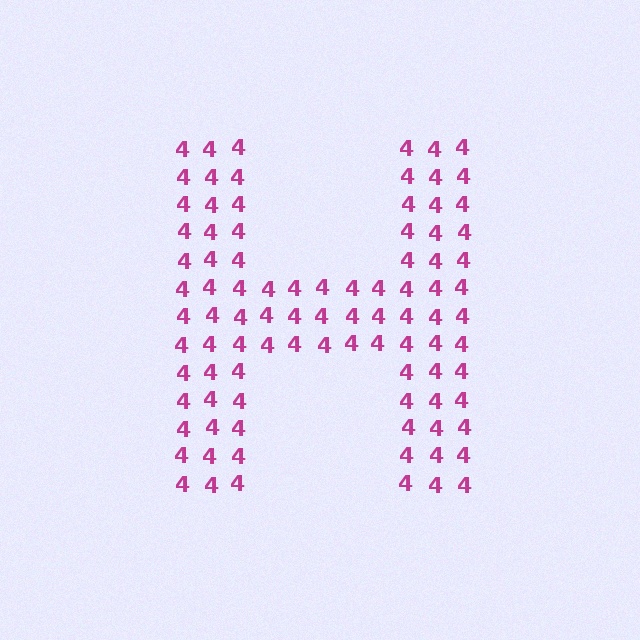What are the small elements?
The small elements are digit 4's.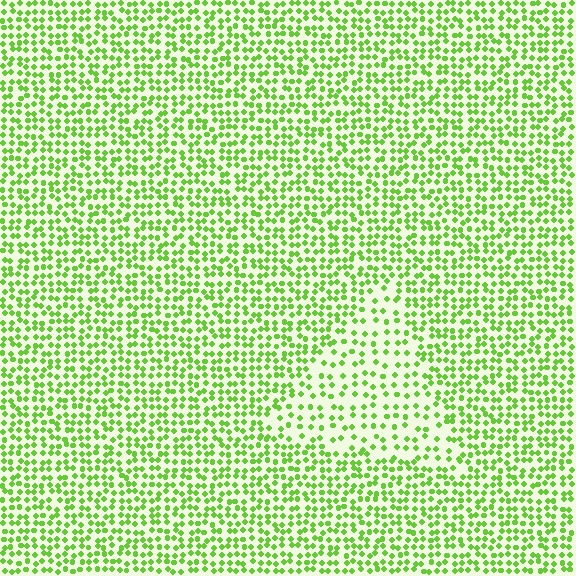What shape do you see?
I see a triangle.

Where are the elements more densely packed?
The elements are more densely packed outside the triangle boundary.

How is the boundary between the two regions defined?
The boundary is defined by a change in element density (approximately 1.9x ratio). All elements are the same color, size, and shape.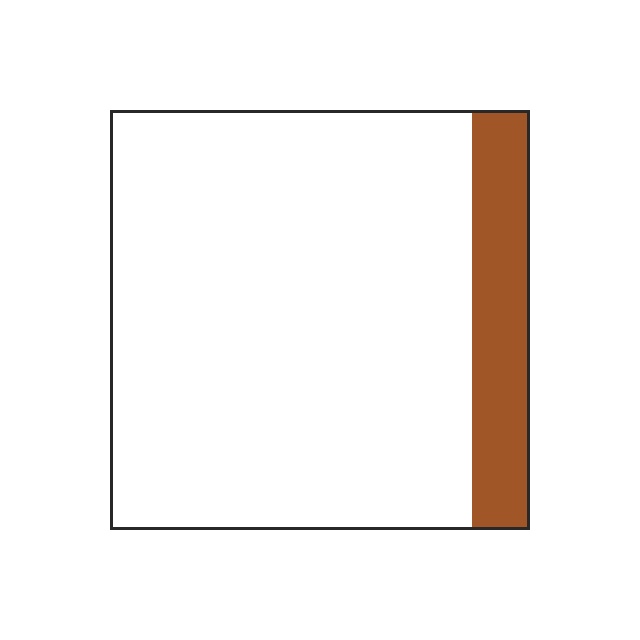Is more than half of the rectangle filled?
No.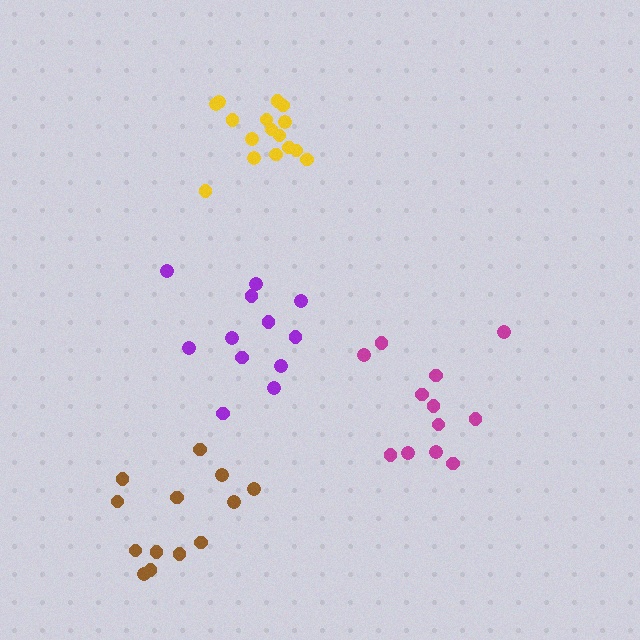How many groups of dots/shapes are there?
There are 4 groups.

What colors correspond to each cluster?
The clusters are colored: yellow, purple, magenta, brown.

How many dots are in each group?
Group 1: 16 dots, Group 2: 12 dots, Group 3: 12 dots, Group 4: 13 dots (53 total).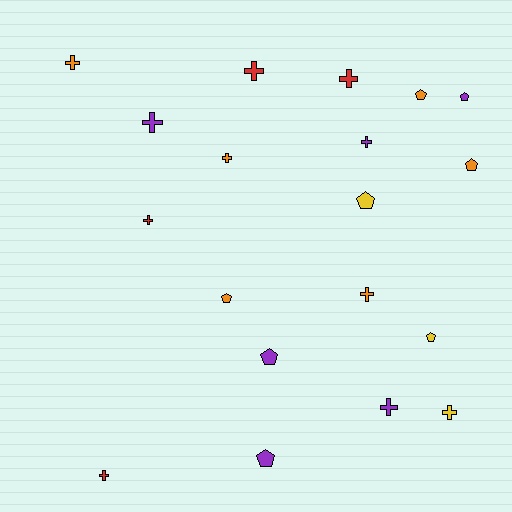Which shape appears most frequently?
Cross, with 11 objects.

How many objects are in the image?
There are 19 objects.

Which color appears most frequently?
Orange, with 6 objects.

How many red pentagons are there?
There are no red pentagons.